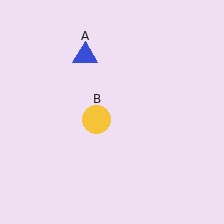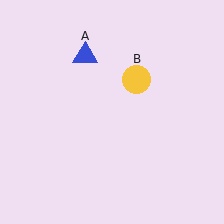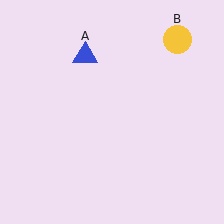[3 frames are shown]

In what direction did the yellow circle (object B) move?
The yellow circle (object B) moved up and to the right.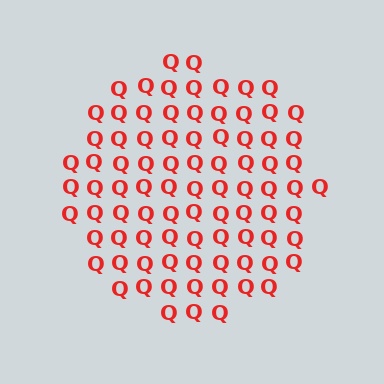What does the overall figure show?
The overall figure shows a circle.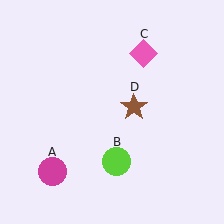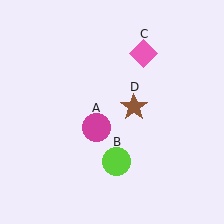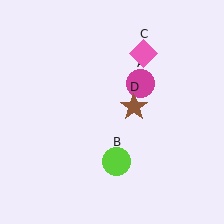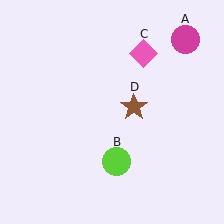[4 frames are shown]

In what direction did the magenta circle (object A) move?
The magenta circle (object A) moved up and to the right.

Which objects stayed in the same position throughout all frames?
Lime circle (object B) and pink diamond (object C) and brown star (object D) remained stationary.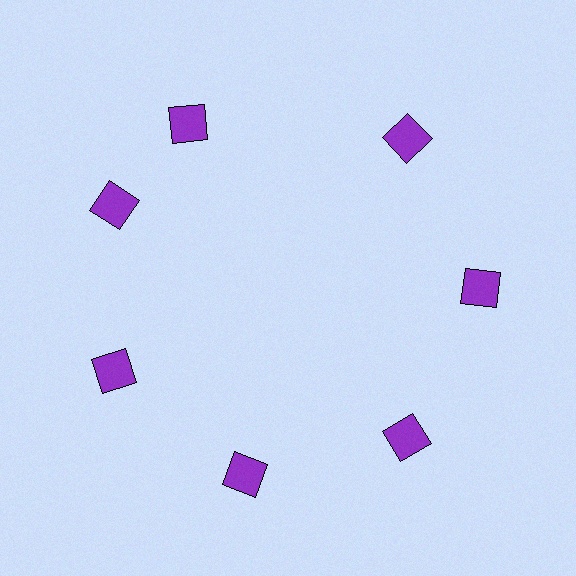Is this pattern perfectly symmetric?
No. The 7 purple squares are arranged in a ring, but one element near the 12 o'clock position is rotated out of alignment along the ring, breaking the 7-fold rotational symmetry.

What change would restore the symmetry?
The symmetry would be restored by rotating it back into even spacing with its neighbors so that all 7 squares sit at equal angles and equal distance from the center.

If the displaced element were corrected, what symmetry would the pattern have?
It would have 7-fold rotational symmetry — the pattern would map onto itself every 51 degrees.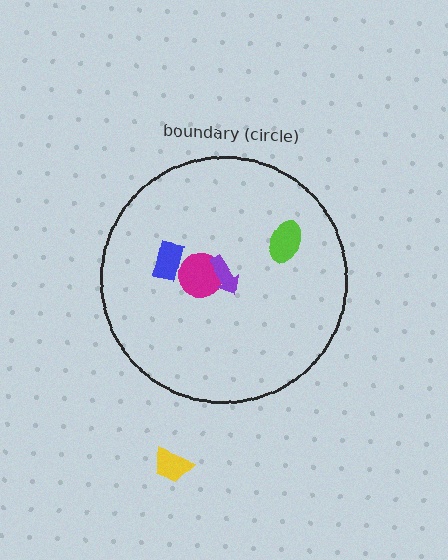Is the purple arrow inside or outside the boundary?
Inside.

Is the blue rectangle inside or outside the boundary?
Inside.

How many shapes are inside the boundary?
4 inside, 1 outside.